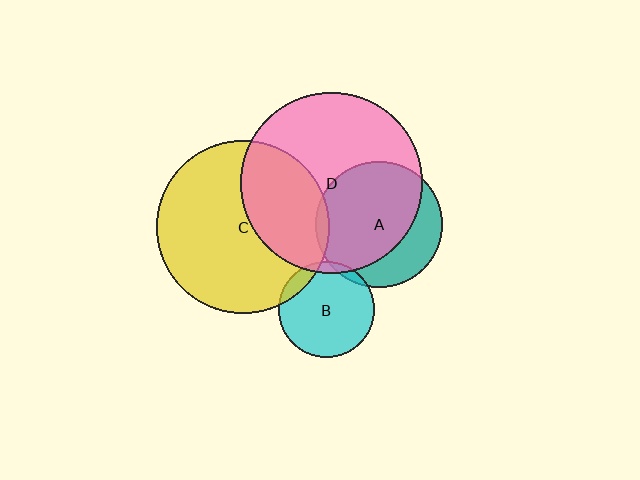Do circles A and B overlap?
Yes.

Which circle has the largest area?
Circle D (pink).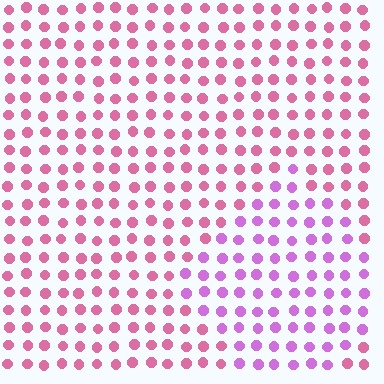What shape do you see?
I see a diamond.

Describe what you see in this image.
The image is filled with small pink elements in a uniform arrangement. A diamond-shaped region is visible where the elements are tinted to a slightly different hue, forming a subtle color boundary.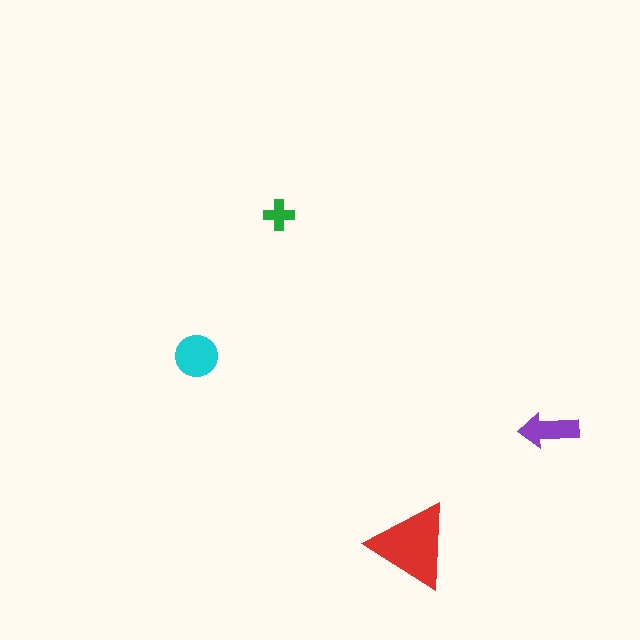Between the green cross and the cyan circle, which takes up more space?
The cyan circle.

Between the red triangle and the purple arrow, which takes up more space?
The red triangle.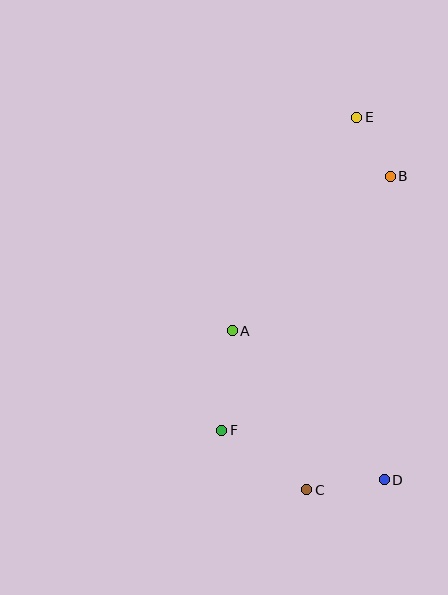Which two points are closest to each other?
Points B and E are closest to each other.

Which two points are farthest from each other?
Points C and E are farthest from each other.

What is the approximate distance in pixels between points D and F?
The distance between D and F is approximately 170 pixels.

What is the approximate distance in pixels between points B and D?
The distance between B and D is approximately 304 pixels.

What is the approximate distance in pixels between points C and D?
The distance between C and D is approximately 78 pixels.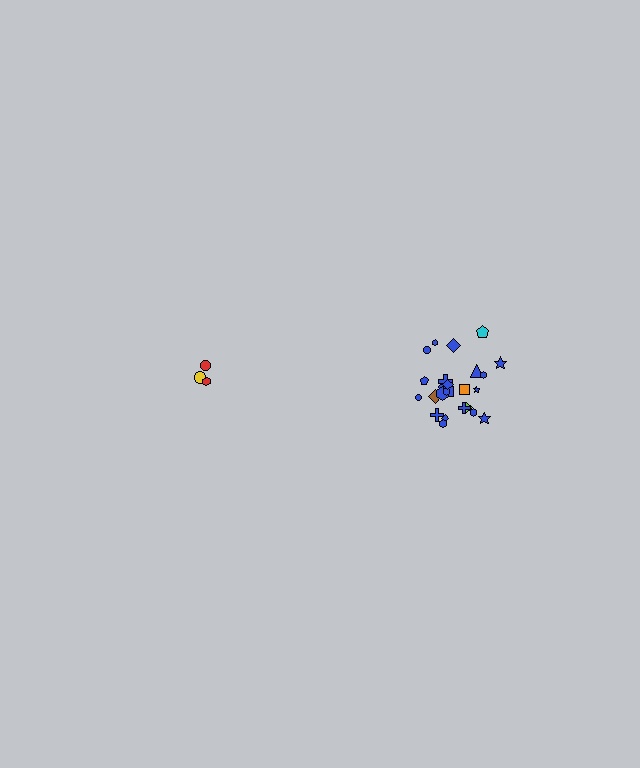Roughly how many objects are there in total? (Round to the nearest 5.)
Roughly 30 objects in total.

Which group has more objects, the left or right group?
The right group.